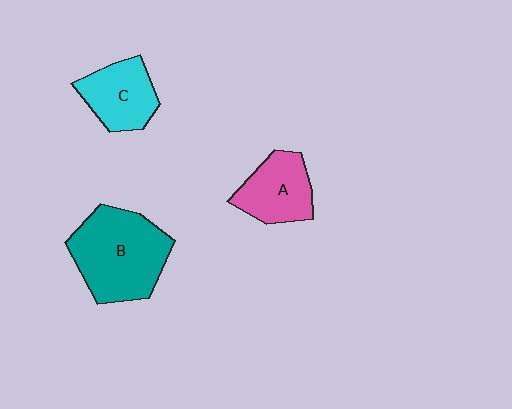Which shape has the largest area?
Shape B (teal).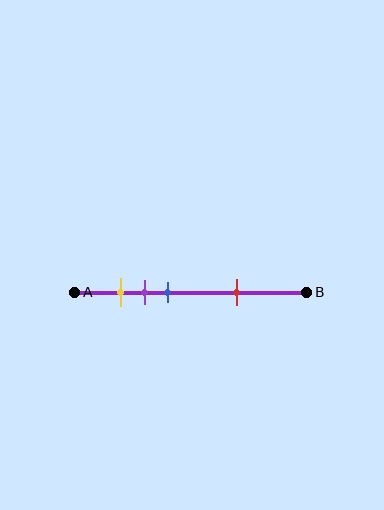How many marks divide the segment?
There are 4 marks dividing the segment.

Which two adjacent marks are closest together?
The yellow and purple marks are the closest adjacent pair.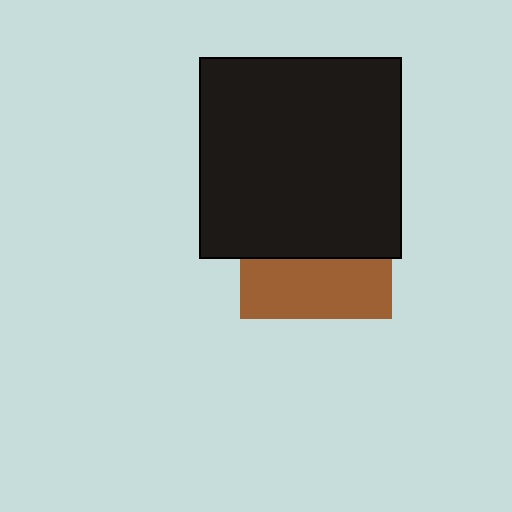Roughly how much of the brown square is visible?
A small part of it is visible (roughly 39%).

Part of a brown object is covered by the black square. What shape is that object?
It is a square.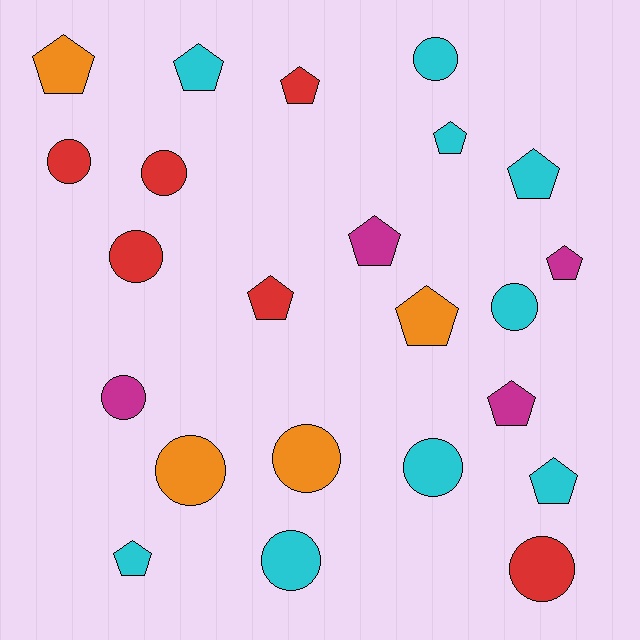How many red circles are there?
There are 4 red circles.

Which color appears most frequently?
Cyan, with 9 objects.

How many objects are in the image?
There are 23 objects.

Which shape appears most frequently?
Pentagon, with 12 objects.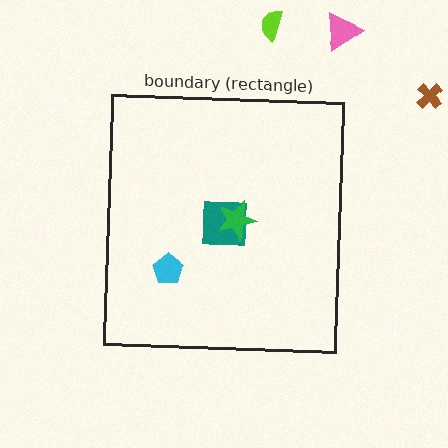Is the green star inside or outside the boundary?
Inside.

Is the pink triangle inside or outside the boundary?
Outside.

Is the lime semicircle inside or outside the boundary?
Outside.